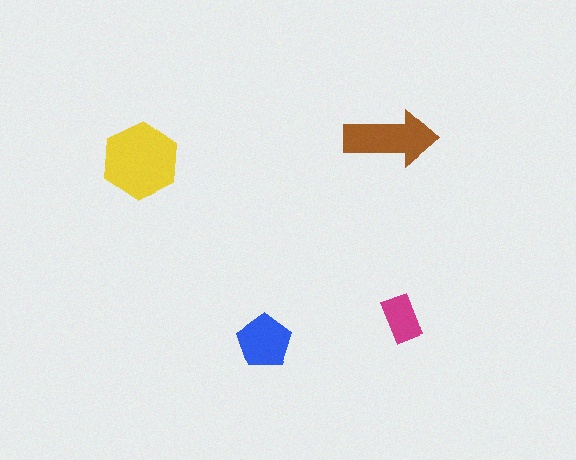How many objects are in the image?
There are 4 objects in the image.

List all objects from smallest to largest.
The magenta rectangle, the blue pentagon, the brown arrow, the yellow hexagon.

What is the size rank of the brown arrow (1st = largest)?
2nd.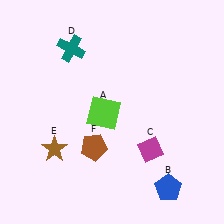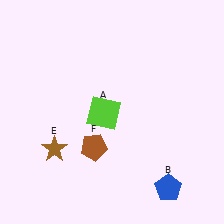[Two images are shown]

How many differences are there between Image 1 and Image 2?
There are 2 differences between the two images.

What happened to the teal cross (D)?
The teal cross (D) was removed in Image 2. It was in the top-left area of Image 1.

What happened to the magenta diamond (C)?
The magenta diamond (C) was removed in Image 2. It was in the bottom-right area of Image 1.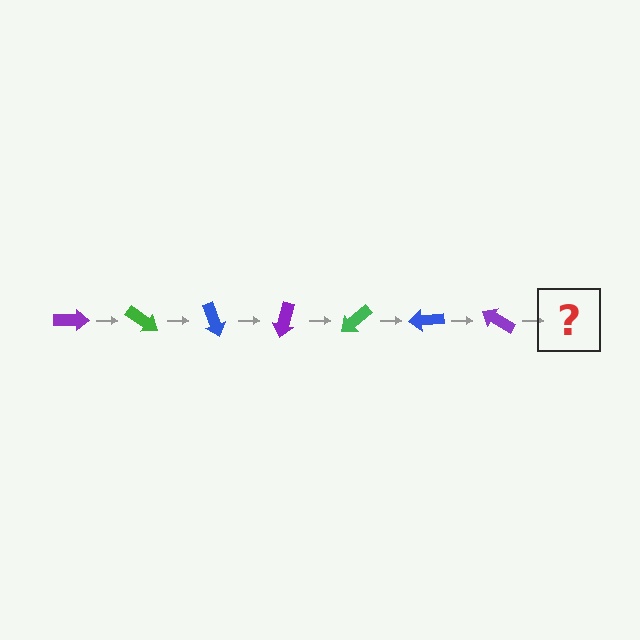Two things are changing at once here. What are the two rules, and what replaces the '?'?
The two rules are that it rotates 35 degrees each step and the color cycles through purple, green, and blue. The '?' should be a green arrow, rotated 245 degrees from the start.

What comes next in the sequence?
The next element should be a green arrow, rotated 245 degrees from the start.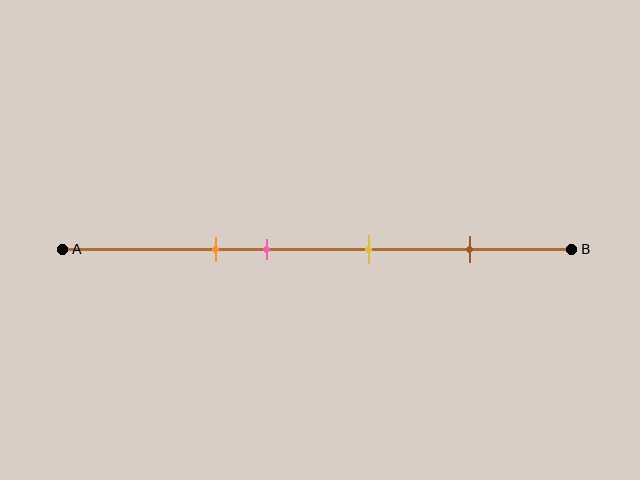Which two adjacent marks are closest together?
The orange and pink marks are the closest adjacent pair.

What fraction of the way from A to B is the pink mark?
The pink mark is approximately 40% (0.4) of the way from A to B.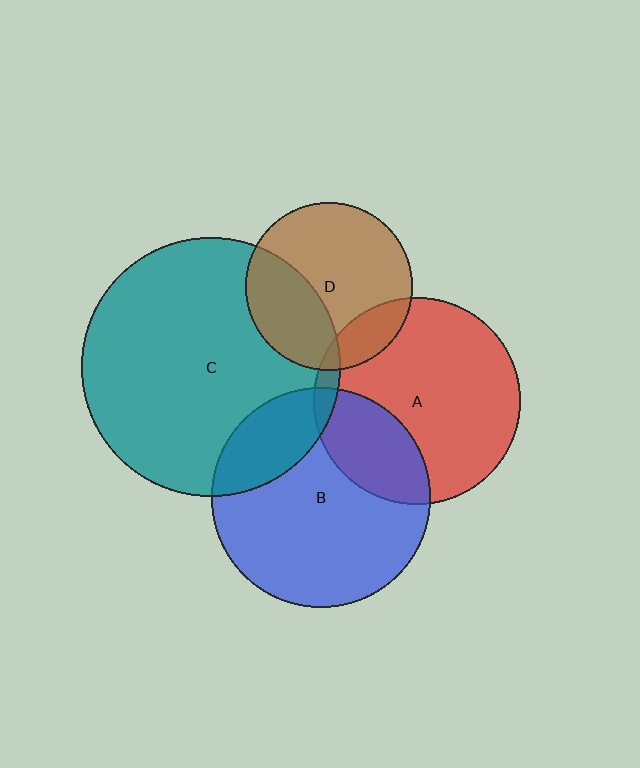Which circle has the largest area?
Circle C (teal).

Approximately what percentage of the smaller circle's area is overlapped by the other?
Approximately 15%.